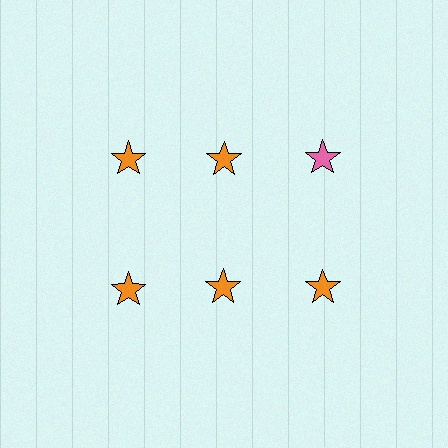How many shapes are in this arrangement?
There are 6 shapes arranged in a grid pattern.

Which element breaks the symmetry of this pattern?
The pink star in the top row, center column breaks the symmetry. All other shapes are orange stars.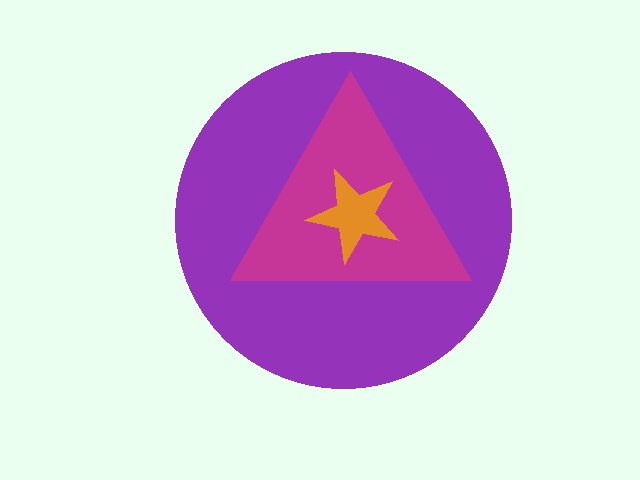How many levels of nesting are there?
3.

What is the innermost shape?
The orange star.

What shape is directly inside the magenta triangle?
The orange star.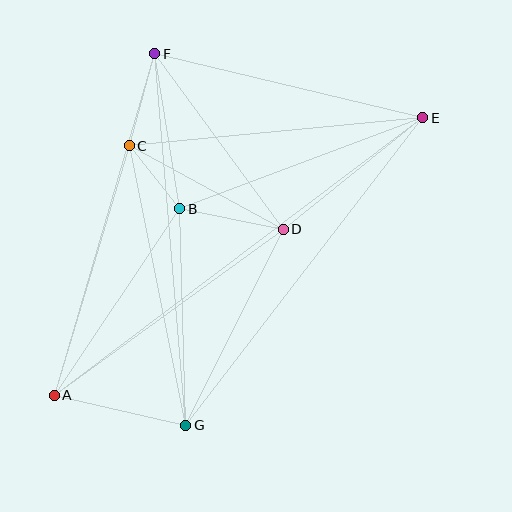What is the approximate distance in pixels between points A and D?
The distance between A and D is approximately 282 pixels.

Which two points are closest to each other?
Points B and C are closest to each other.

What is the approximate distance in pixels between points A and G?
The distance between A and G is approximately 135 pixels.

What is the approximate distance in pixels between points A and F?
The distance between A and F is approximately 356 pixels.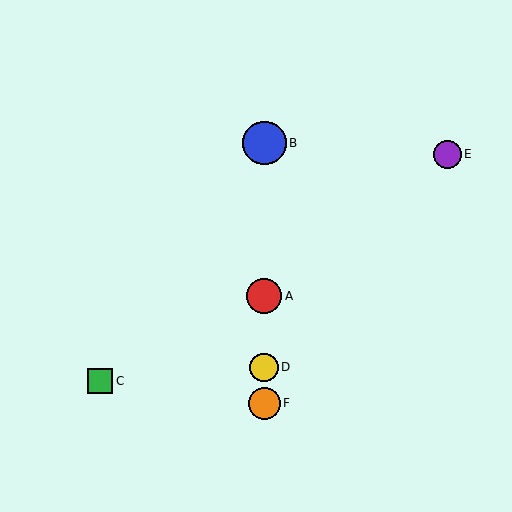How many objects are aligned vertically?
4 objects (A, B, D, F) are aligned vertically.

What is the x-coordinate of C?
Object C is at x≈100.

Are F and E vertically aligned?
No, F is at x≈264 and E is at x≈447.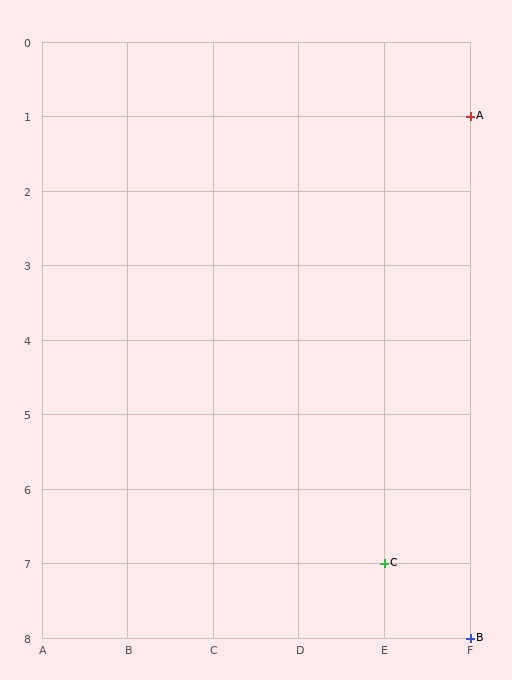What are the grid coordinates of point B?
Point B is at grid coordinates (F, 8).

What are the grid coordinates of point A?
Point A is at grid coordinates (F, 1).